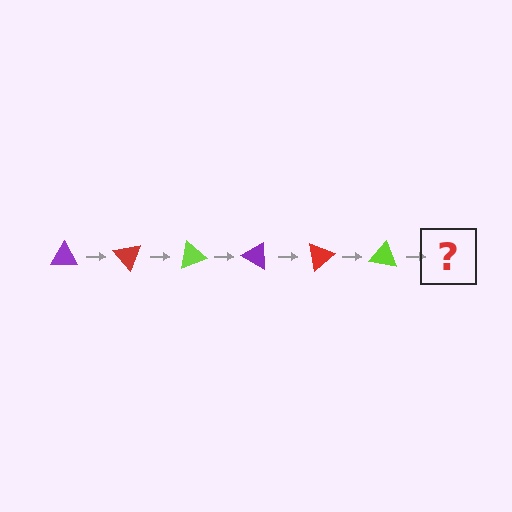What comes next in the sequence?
The next element should be a purple triangle, rotated 300 degrees from the start.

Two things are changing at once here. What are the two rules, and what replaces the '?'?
The two rules are that it rotates 50 degrees each step and the color cycles through purple, red, and lime. The '?' should be a purple triangle, rotated 300 degrees from the start.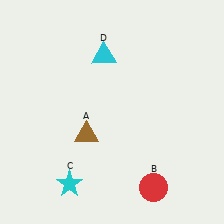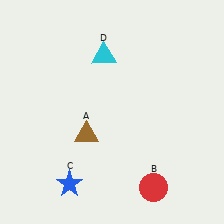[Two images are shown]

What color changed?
The star (C) changed from cyan in Image 1 to blue in Image 2.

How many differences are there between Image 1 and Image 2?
There is 1 difference between the two images.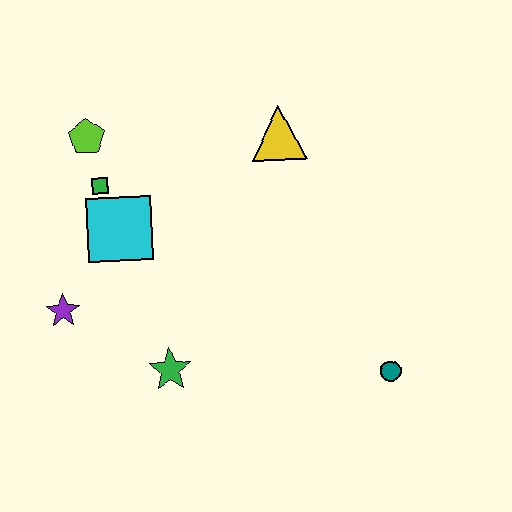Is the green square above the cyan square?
Yes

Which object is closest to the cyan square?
The green square is closest to the cyan square.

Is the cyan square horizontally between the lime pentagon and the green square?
No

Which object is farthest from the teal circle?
The lime pentagon is farthest from the teal circle.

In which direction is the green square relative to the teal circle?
The green square is to the left of the teal circle.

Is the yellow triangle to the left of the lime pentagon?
No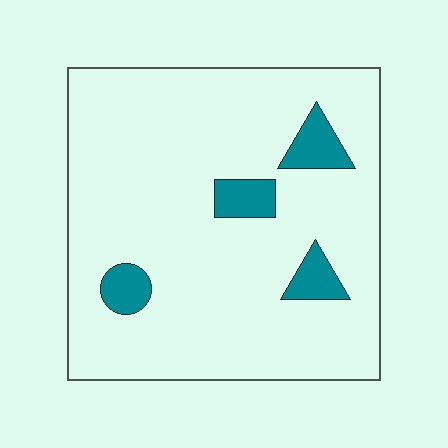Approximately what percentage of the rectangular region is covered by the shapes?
Approximately 10%.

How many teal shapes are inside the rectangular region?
4.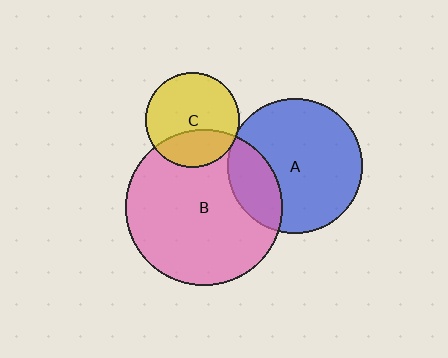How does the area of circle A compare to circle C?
Approximately 2.0 times.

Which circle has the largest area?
Circle B (pink).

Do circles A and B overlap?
Yes.